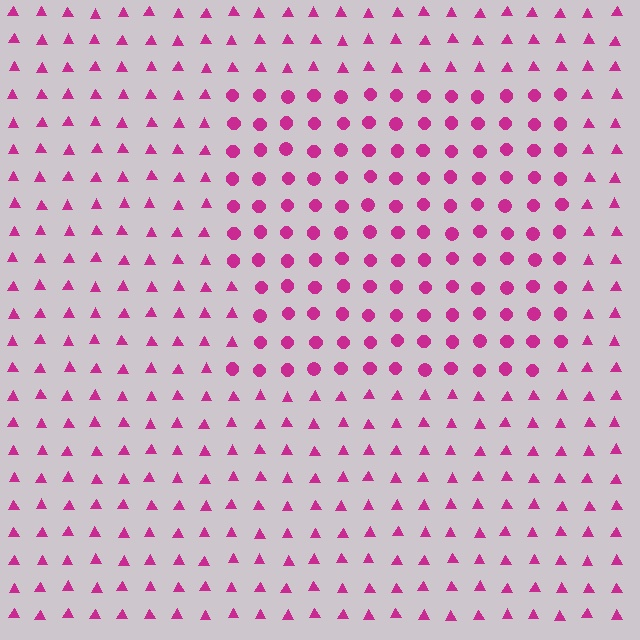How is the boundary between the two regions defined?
The boundary is defined by a change in element shape: circles inside vs. triangles outside. All elements share the same color and spacing.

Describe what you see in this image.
The image is filled with small magenta elements arranged in a uniform grid. A rectangle-shaped region contains circles, while the surrounding area contains triangles. The boundary is defined purely by the change in element shape.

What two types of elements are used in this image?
The image uses circles inside the rectangle region and triangles outside it.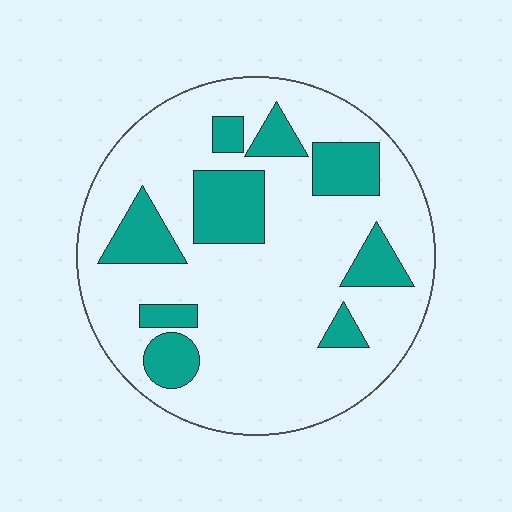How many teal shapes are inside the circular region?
9.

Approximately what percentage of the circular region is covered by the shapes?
Approximately 25%.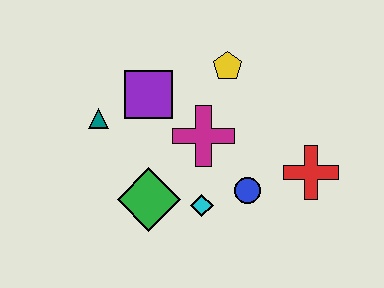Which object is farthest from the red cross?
The teal triangle is farthest from the red cross.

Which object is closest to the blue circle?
The cyan diamond is closest to the blue circle.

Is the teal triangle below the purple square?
Yes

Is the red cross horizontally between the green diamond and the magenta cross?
No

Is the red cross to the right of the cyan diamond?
Yes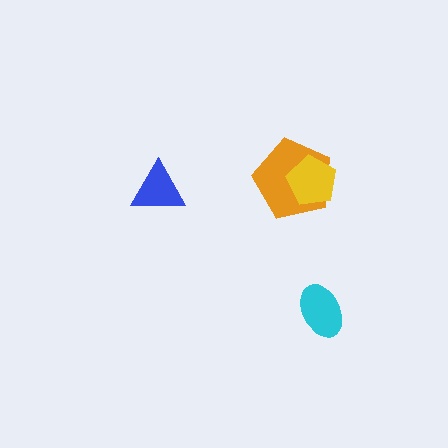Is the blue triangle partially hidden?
No, no other shape covers it.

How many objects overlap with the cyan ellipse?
0 objects overlap with the cyan ellipse.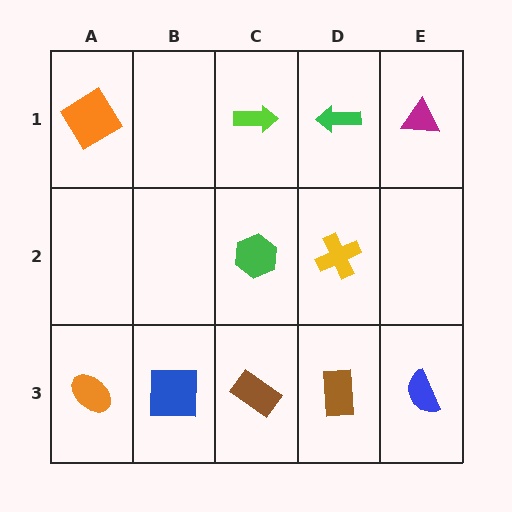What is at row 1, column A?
An orange diamond.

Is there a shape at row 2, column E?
No, that cell is empty.